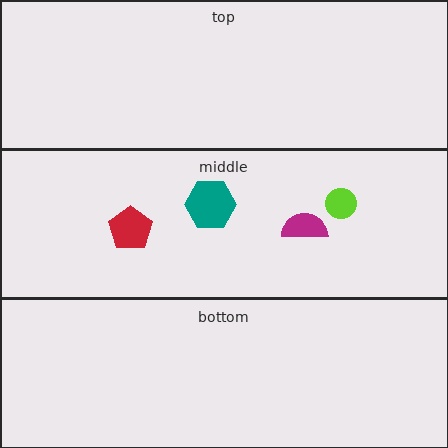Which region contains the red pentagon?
The middle region.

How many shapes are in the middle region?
4.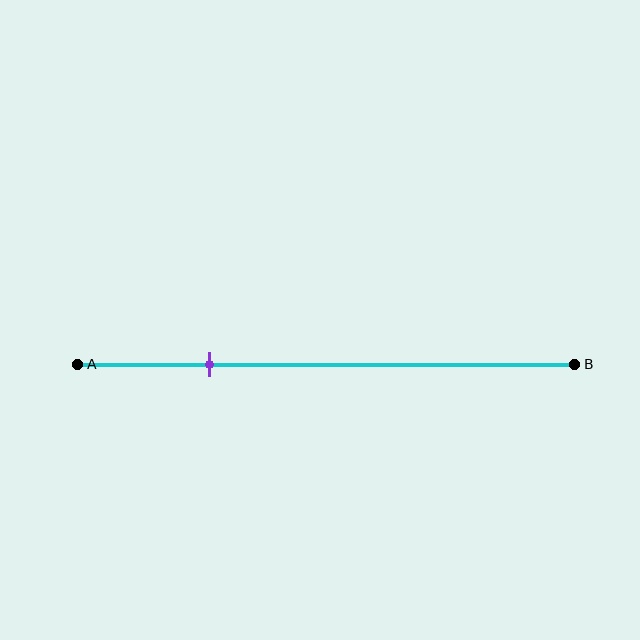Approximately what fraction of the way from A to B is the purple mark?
The purple mark is approximately 25% of the way from A to B.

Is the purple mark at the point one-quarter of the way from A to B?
Yes, the mark is approximately at the one-quarter point.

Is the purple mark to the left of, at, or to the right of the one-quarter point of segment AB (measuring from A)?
The purple mark is approximately at the one-quarter point of segment AB.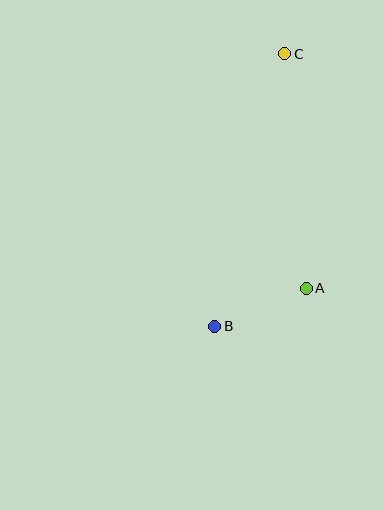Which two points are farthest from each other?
Points B and C are farthest from each other.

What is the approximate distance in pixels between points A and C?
The distance between A and C is approximately 235 pixels.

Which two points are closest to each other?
Points A and B are closest to each other.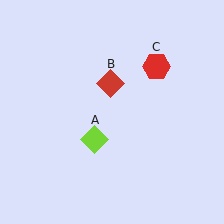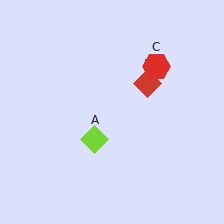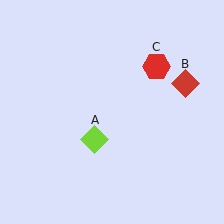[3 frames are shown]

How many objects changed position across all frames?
1 object changed position: red diamond (object B).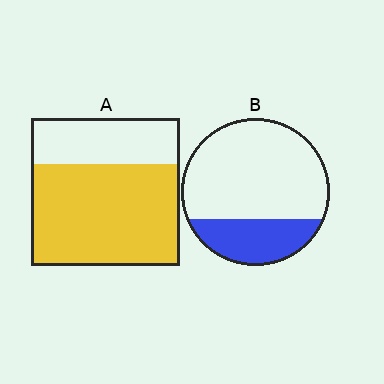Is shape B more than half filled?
No.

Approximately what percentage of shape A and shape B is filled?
A is approximately 70% and B is approximately 25%.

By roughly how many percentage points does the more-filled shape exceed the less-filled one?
By roughly 40 percentage points (A over B).